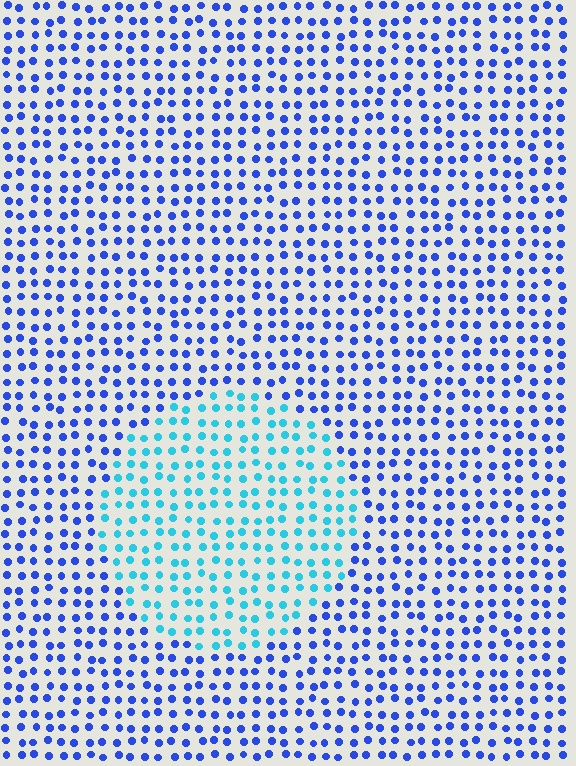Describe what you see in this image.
The image is filled with small blue elements in a uniform arrangement. A circle-shaped region is visible where the elements are tinted to a slightly different hue, forming a subtle color boundary.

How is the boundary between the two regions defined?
The boundary is defined purely by a slight shift in hue (about 43 degrees). Spacing, size, and orientation are identical on both sides.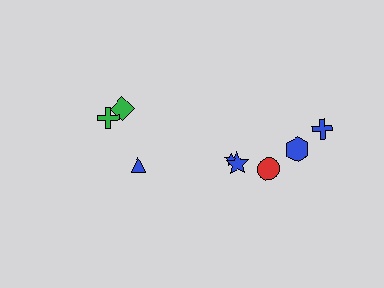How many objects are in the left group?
There are 3 objects.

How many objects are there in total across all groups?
There are 8 objects.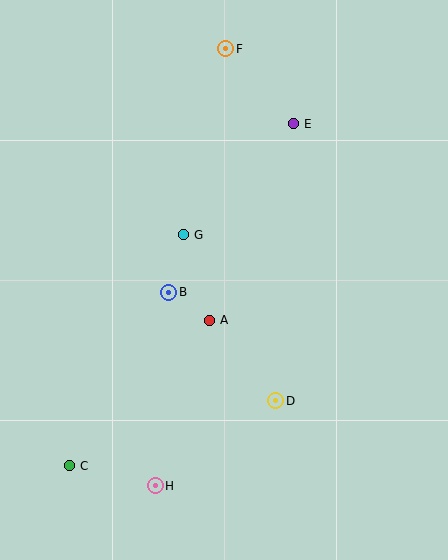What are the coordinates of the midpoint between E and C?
The midpoint between E and C is at (182, 295).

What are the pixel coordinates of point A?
Point A is at (210, 320).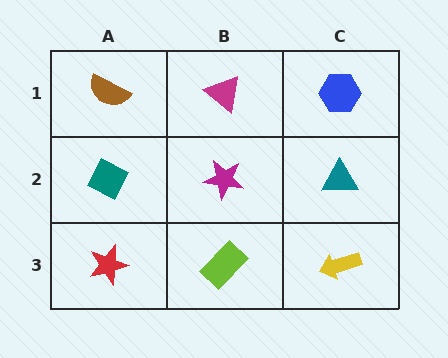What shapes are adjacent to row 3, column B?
A magenta star (row 2, column B), a red star (row 3, column A), a yellow arrow (row 3, column C).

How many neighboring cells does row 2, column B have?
4.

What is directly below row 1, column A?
A teal diamond.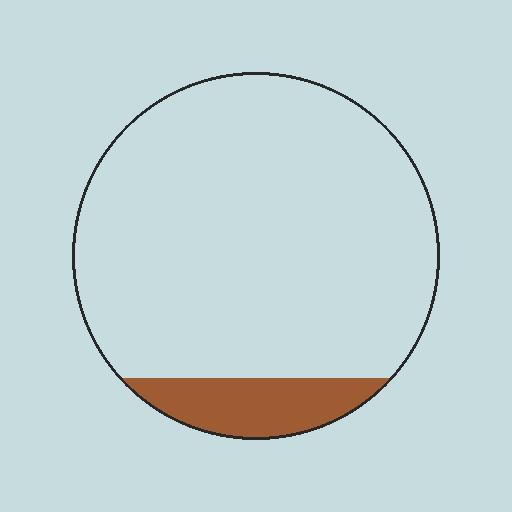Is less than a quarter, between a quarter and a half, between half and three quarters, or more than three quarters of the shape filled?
Less than a quarter.